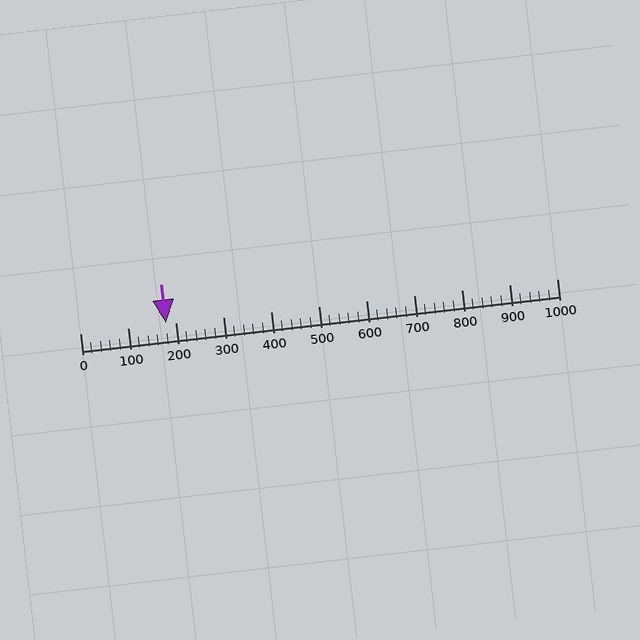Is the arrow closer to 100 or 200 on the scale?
The arrow is closer to 200.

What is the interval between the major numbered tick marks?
The major tick marks are spaced 100 units apart.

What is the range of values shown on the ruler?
The ruler shows values from 0 to 1000.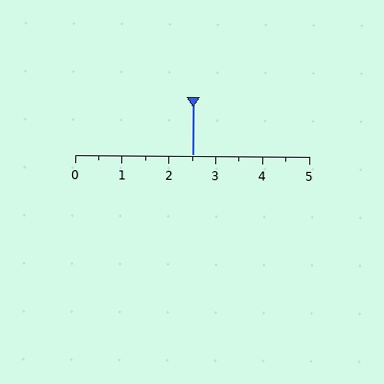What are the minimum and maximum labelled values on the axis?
The axis runs from 0 to 5.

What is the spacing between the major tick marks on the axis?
The major ticks are spaced 1 apart.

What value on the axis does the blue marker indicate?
The marker indicates approximately 2.5.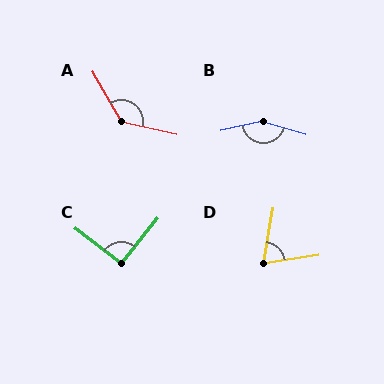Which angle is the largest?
B, at approximately 151 degrees.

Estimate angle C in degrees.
Approximately 91 degrees.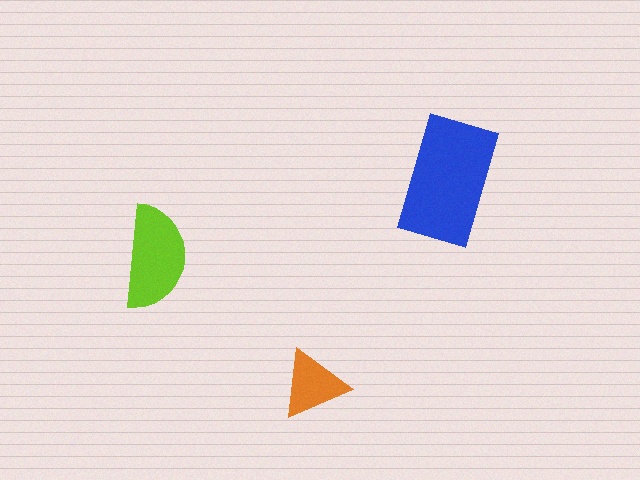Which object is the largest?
The blue rectangle.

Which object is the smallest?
The orange triangle.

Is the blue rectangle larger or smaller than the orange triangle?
Larger.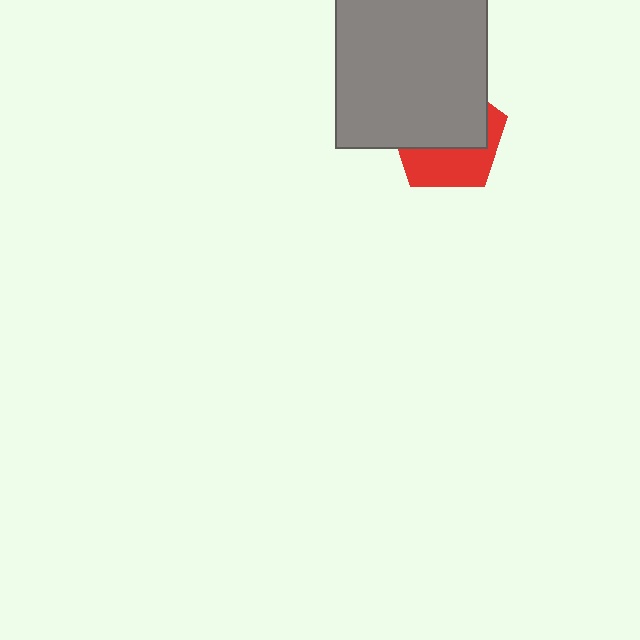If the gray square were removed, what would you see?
You would see the complete red pentagon.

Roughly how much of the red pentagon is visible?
A small part of it is visible (roughly 41%).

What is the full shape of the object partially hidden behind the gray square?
The partially hidden object is a red pentagon.